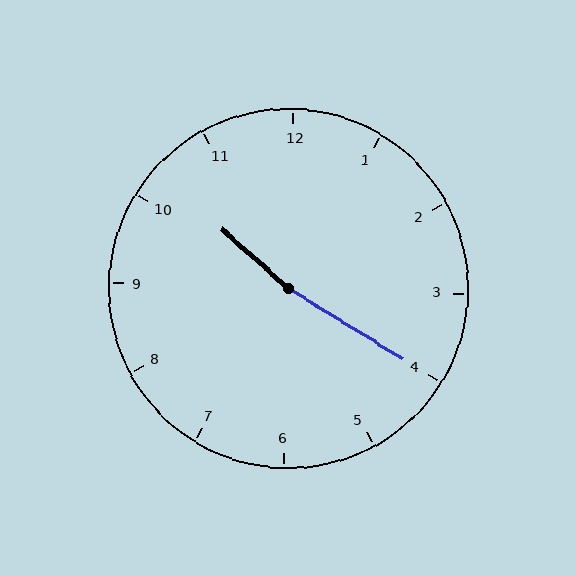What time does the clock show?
10:20.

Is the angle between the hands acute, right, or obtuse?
It is obtuse.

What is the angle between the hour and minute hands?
Approximately 170 degrees.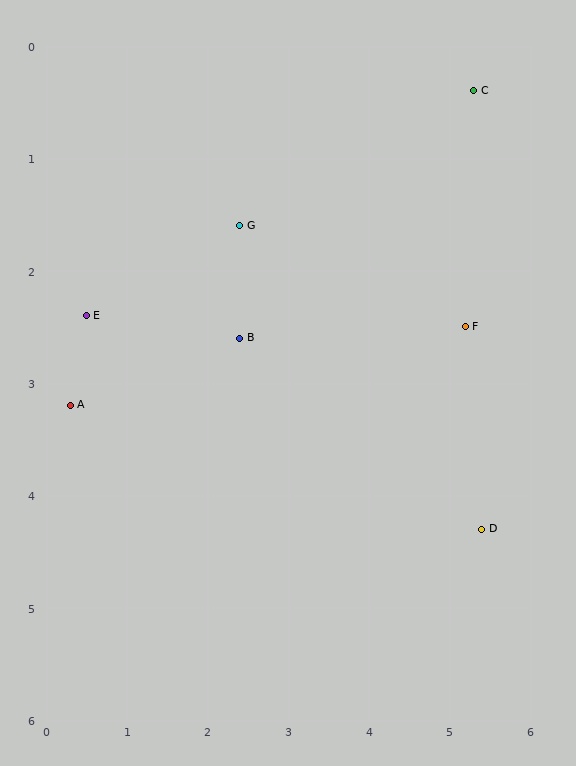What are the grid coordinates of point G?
Point G is at approximately (2.4, 1.6).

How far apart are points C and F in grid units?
Points C and F are about 2.1 grid units apart.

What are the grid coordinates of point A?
Point A is at approximately (0.3, 3.2).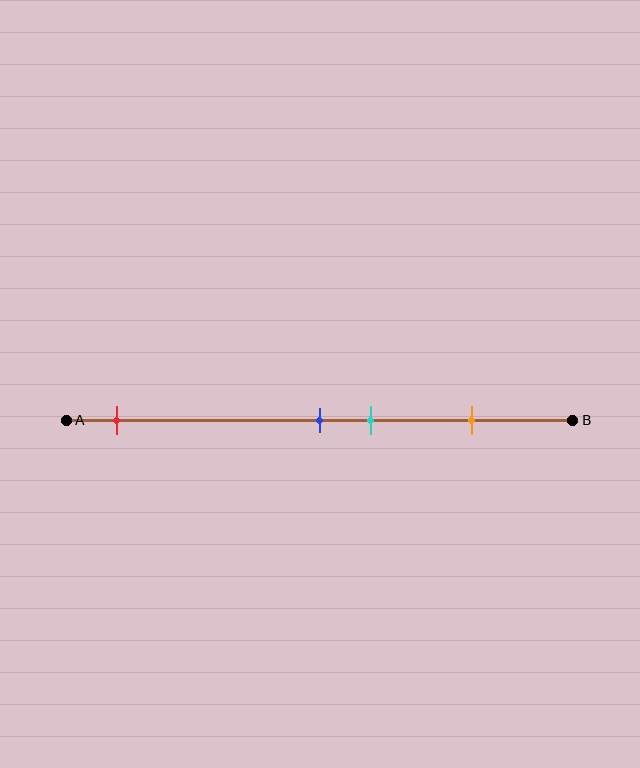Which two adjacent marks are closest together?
The blue and cyan marks are the closest adjacent pair.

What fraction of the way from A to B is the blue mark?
The blue mark is approximately 50% (0.5) of the way from A to B.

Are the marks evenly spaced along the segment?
No, the marks are not evenly spaced.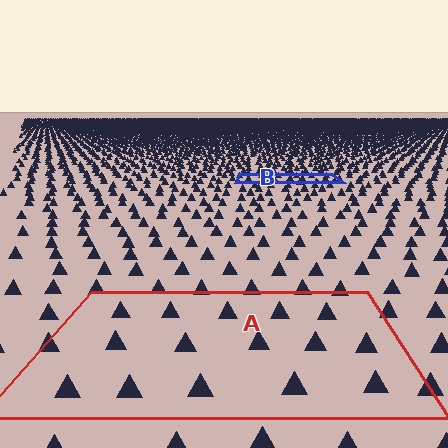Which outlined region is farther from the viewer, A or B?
Region B is farther from the viewer — the texture elements inside it appear smaller and more densely packed.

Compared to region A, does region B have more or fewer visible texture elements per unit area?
Region B has more texture elements per unit area — they are packed more densely because it is farther away.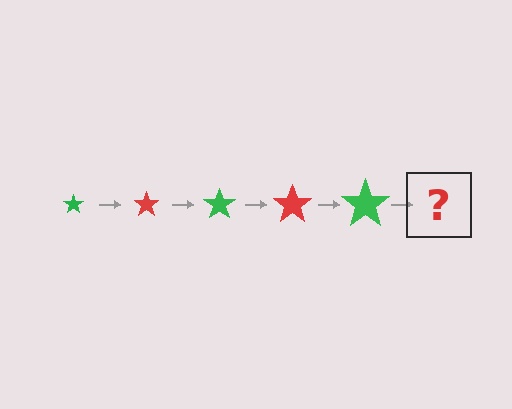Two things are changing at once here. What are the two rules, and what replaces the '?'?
The two rules are that the star grows larger each step and the color cycles through green and red. The '?' should be a red star, larger than the previous one.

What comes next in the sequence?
The next element should be a red star, larger than the previous one.